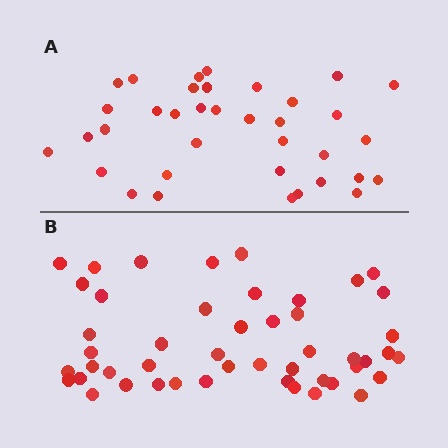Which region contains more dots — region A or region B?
Region B (the bottom region) has more dots.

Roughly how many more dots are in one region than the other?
Region B has roughly 12 or so more dots than region A.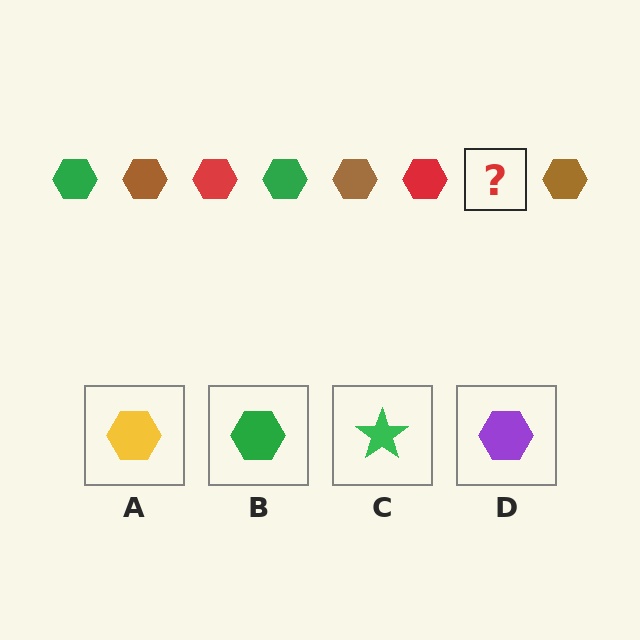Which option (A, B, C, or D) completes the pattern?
B.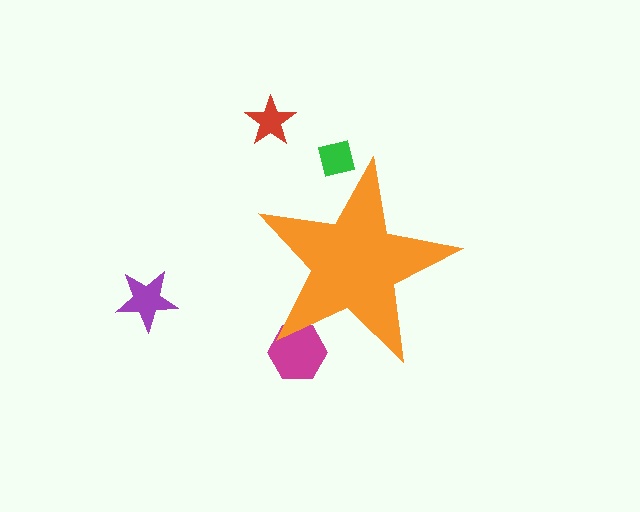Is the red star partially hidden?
No, the red star is fully visible.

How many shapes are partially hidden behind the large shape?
2 shapes are partially hidden.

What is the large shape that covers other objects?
An orange star.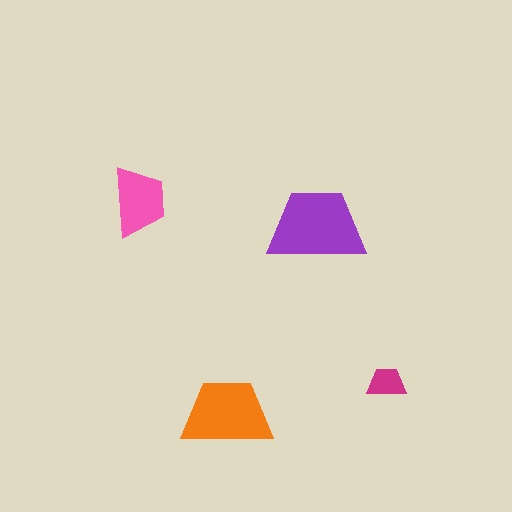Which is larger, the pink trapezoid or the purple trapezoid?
The purple one.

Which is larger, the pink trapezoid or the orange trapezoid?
The orange one.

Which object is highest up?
The pink trapezoid is topmost.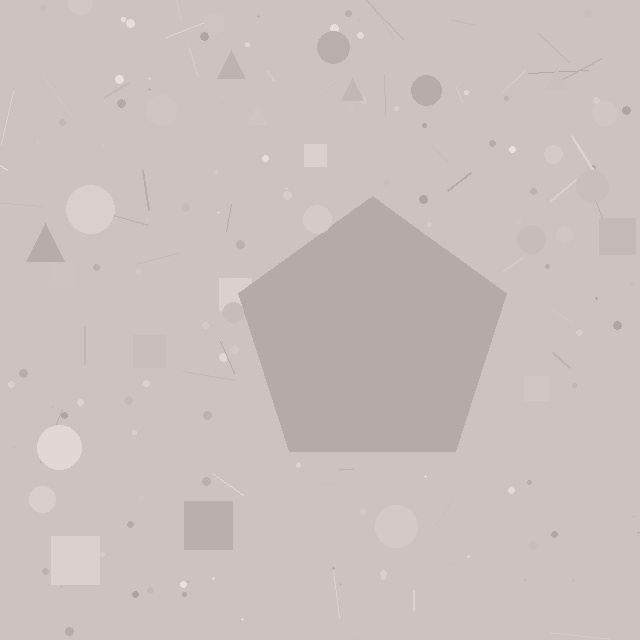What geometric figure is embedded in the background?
A pentagon is embedded in the background.